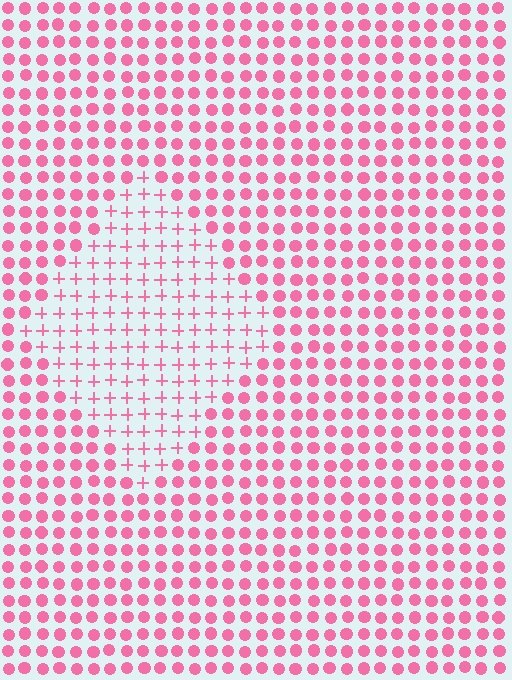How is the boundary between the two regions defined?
The boundary is defined by a change in element shape: plus signs inside vs. circles outside. All elements share the same color and spacing.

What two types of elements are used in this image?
The image uses plus signs inside the diamond region and circles outside it.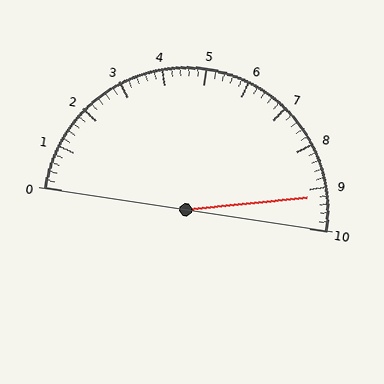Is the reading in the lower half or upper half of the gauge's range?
The reading is in the upper half of the range (0 to 10).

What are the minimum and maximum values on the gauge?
The gauge ranges from 0 to 10.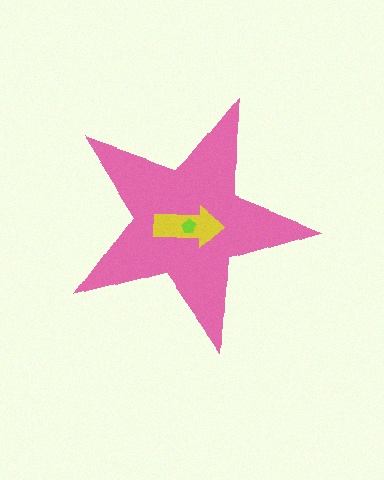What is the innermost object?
The lime pentagon.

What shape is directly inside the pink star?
The yellow arrow.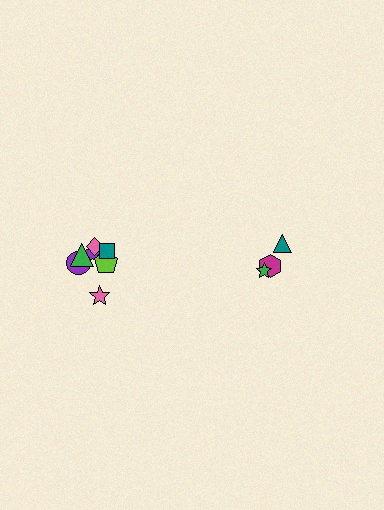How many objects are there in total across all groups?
There are 10 objects.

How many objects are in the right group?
There are 3 objects.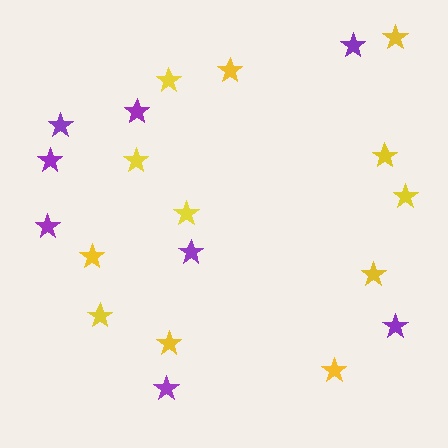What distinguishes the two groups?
There are 2 groups: one group of yellow stars (12) and one group of purple stars (8).